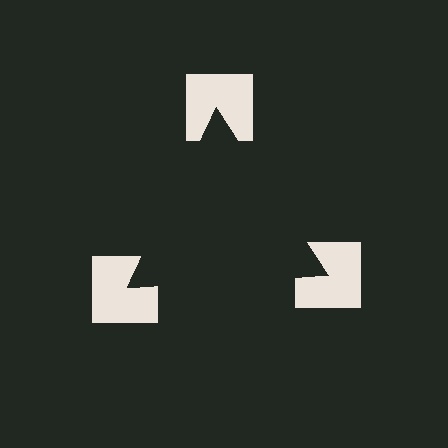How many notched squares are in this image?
There are 3 — one at each vertex of the illusory triangle.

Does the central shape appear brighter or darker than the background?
It typically appears slightly darker than the background, even though no actual brightness change is drawn.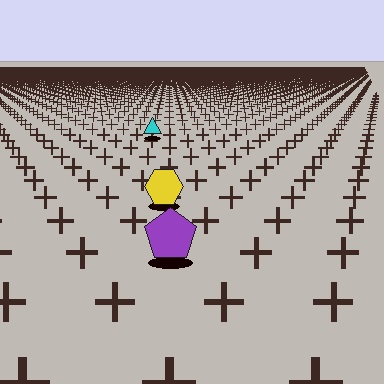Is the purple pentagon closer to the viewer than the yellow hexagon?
Yes. The purple pentagon is closer — you can tell from the texture gradient: the ground texture is coarser near it.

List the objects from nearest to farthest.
From nearest to farthest: the purple pentagon, the yellow hexagon, the cyan triangle.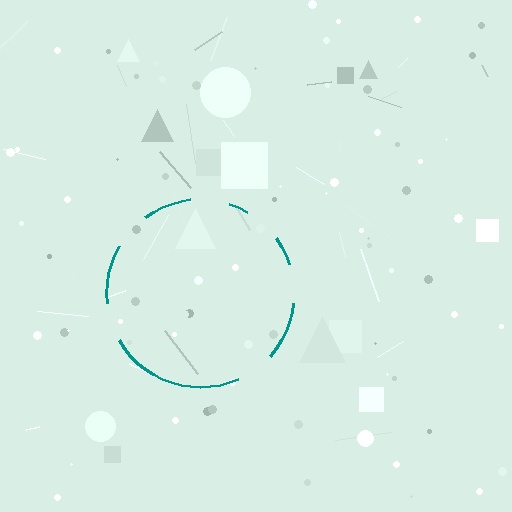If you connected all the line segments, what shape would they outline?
They would outline a circle.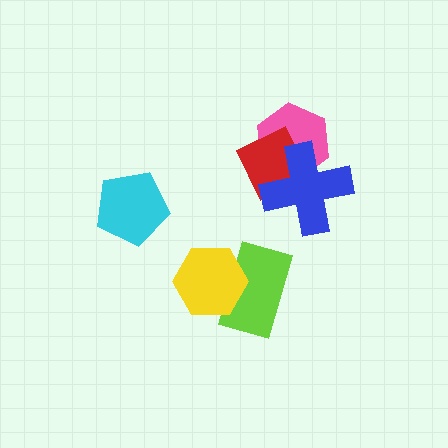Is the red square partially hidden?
Yes, it is partially covered by another shape.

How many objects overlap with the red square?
2 objects overlap with the red square.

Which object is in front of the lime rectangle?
The yellow hexagon is in front of the lime rectangle.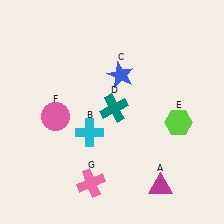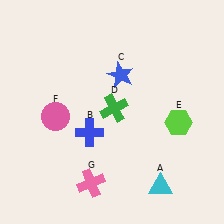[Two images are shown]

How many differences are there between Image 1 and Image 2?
There are 3 differences between the two images.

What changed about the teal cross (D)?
In Image 1, D is teal. In Image 2, it changed to green.